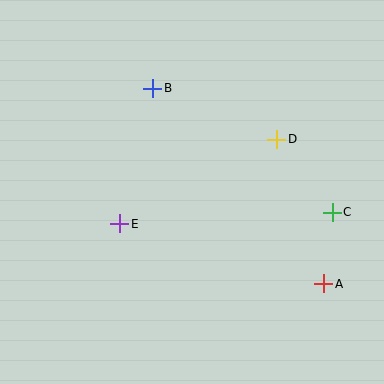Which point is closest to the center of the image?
Point E at (120, 224) is closest to the center.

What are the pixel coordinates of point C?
Point C is at (332, 212).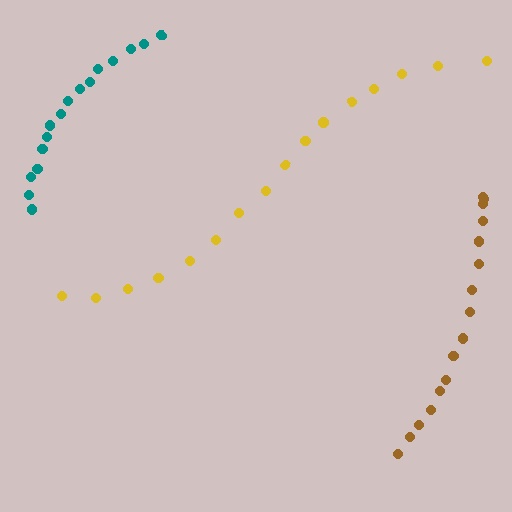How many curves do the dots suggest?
There are 3 distinct paths.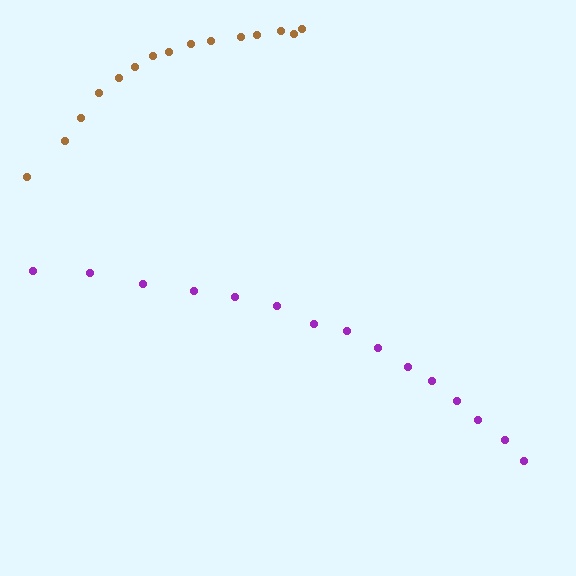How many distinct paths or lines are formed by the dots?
There are 2 distinct paths.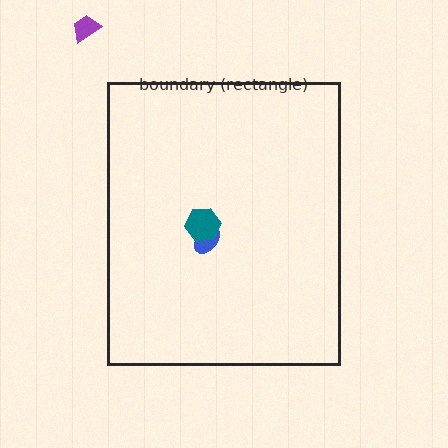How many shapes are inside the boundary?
2 inside, 1 outside.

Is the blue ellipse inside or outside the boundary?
Inside.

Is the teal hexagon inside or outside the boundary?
Inside.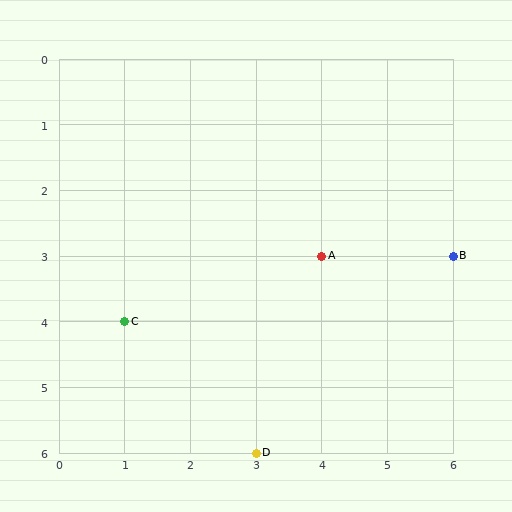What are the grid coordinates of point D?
Point D is at grid coordinates (3, 6).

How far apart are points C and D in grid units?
Points C and D are 2 columns and 2 rows apart (about 2.8 grid units diagonally).